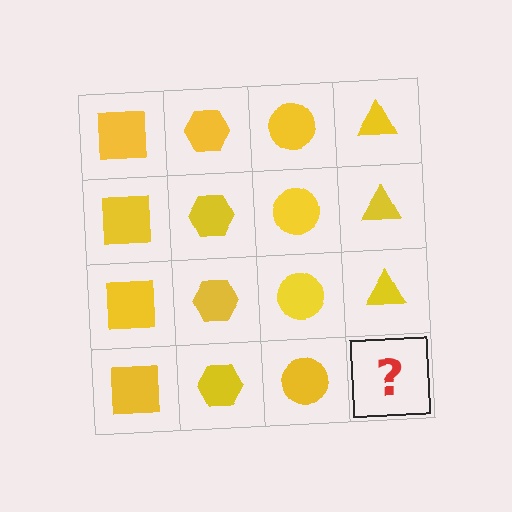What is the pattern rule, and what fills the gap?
The rule is that each column has a consistent shape. The gap should be filled with a yellow triangle.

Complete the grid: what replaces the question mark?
The question mark should be replaced with a yellow triangle.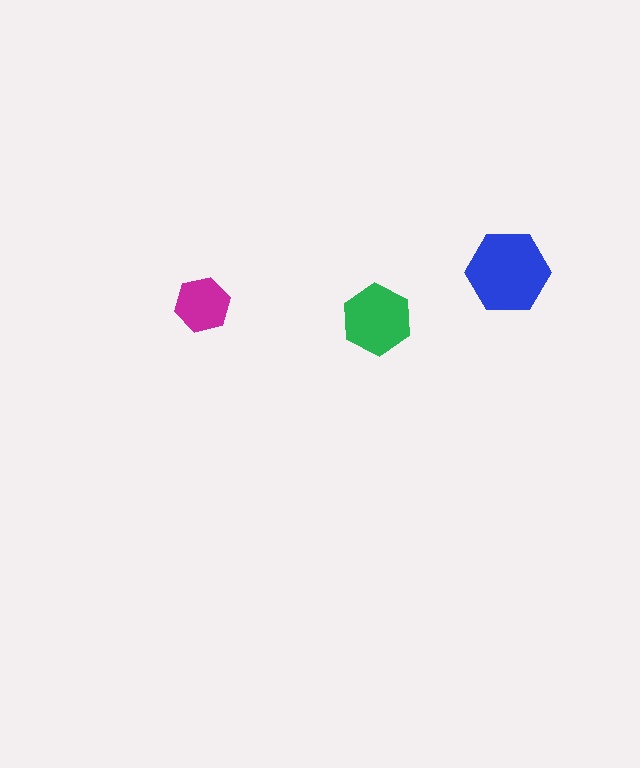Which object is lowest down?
The green hexagon is bottommost.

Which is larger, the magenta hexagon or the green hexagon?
The green one.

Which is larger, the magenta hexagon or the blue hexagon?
The blue one.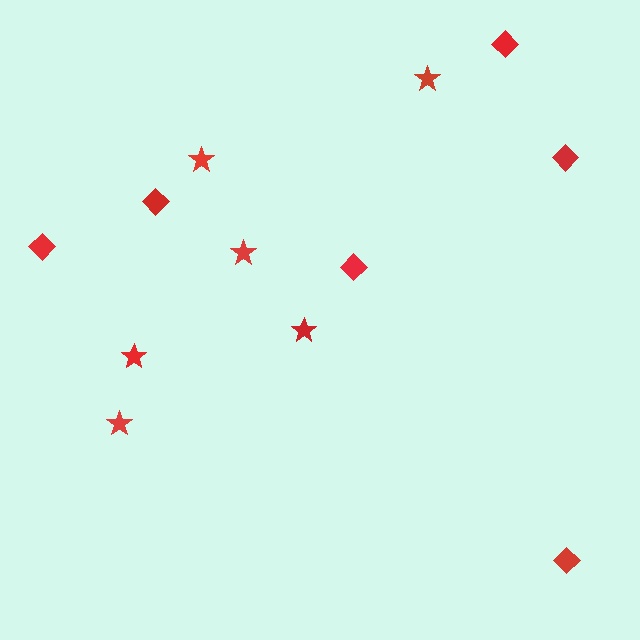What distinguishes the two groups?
There are 2 groups: one group of stars (6) and one group of diamonds (6).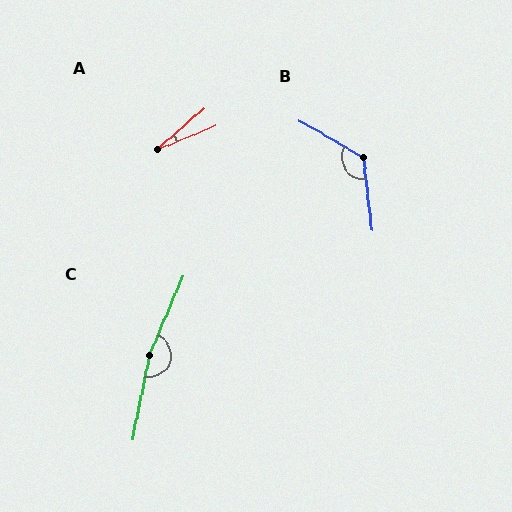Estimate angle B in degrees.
Approximately 127 degrees.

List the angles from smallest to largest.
A (19°), B (127°), C (169°).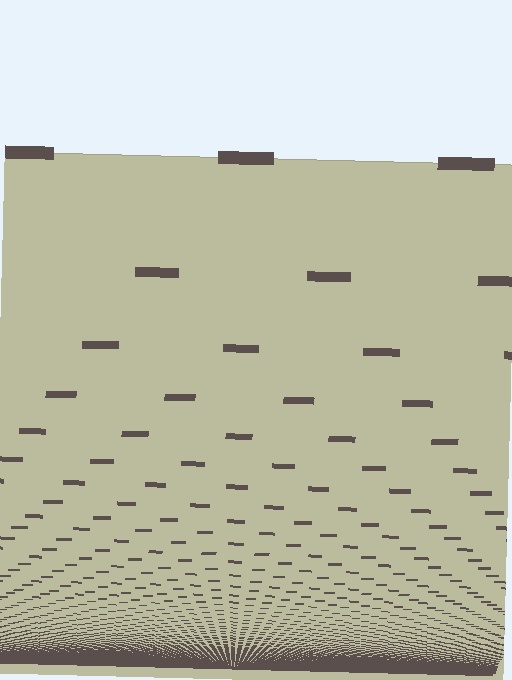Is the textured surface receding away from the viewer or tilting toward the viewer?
The surface appears to tilt toward the viewer. Texture elements get larger and sparser toward the top.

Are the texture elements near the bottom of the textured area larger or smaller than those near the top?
Smaller. The gradient is inverted — elements near the bottom are smaller and denser.